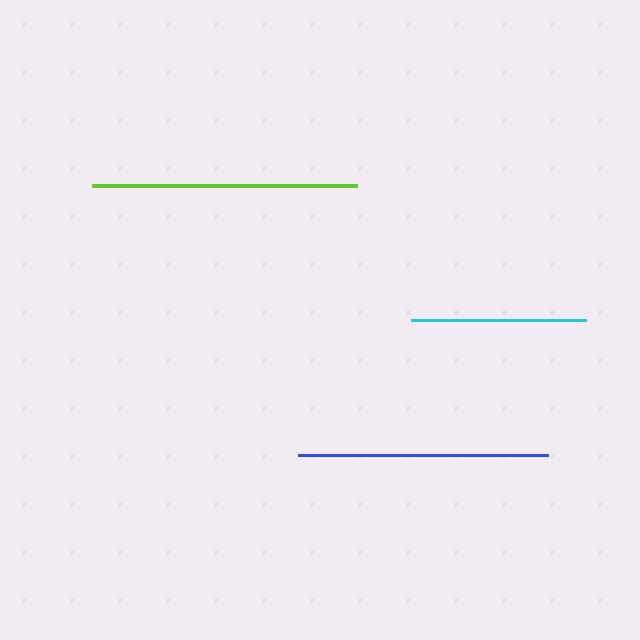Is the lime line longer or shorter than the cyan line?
The lime line is longer than the cyan line.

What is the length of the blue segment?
The blue segment is approximately 250 pixels long.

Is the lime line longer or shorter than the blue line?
The lime line is longer than the blue line.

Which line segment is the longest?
The lime line is the longest at approximately 265 pixels.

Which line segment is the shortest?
The cyan line is the shortest at approximately 175 pixels.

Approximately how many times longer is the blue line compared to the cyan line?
The blue line is approximately 1.4 times the length of the cyan line.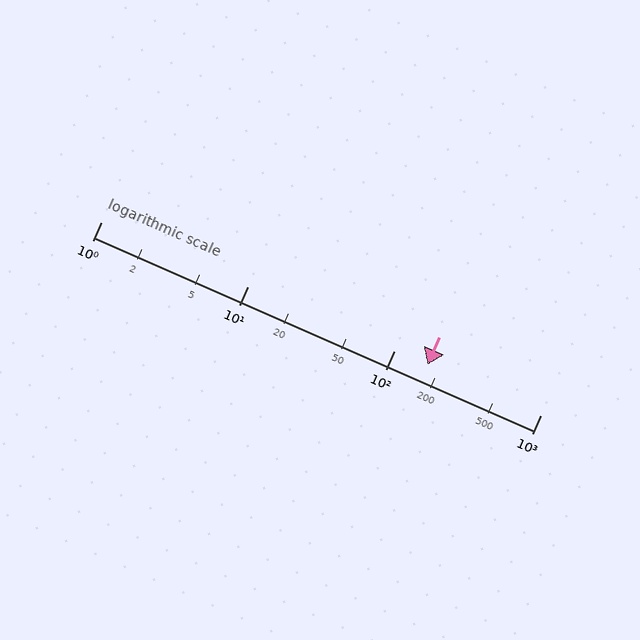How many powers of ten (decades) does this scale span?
The scale spans 3 decades, from 1 to 1000.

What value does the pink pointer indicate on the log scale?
The pointer indicates approximately 170.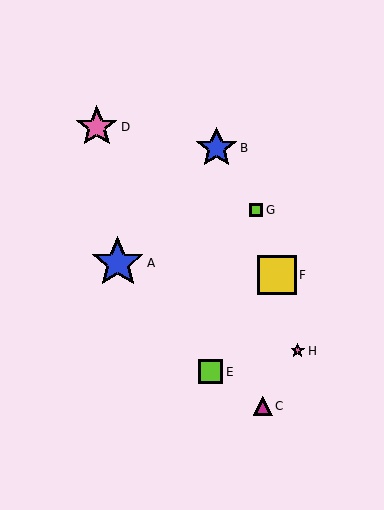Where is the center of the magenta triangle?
The center of the magenta triangle is at (263, 406).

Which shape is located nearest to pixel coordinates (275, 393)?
The magenta triangle (labeled C) at (263, 406) is nearest to that location.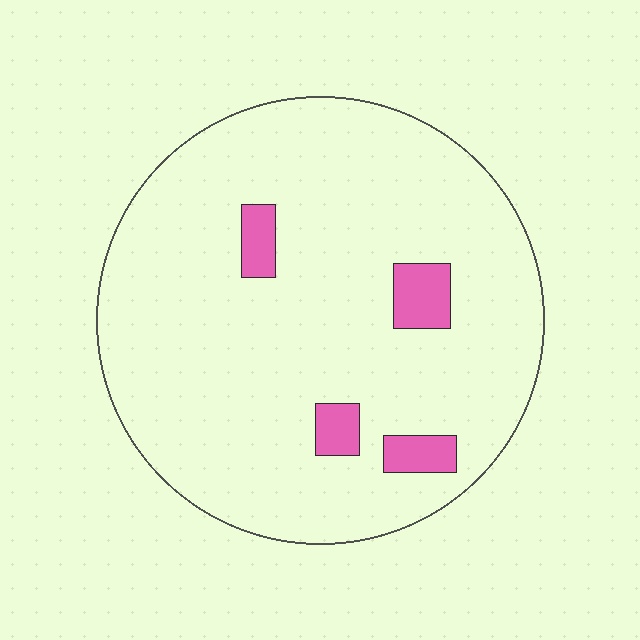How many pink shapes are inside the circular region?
4.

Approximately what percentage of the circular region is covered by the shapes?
Approximately 5%.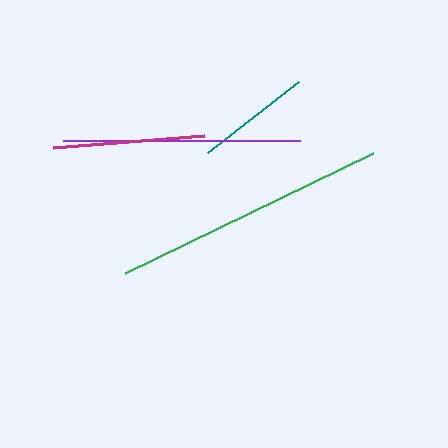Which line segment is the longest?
The green line is the longest at approximately 276 pixels.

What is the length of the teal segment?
The teal segment is approximately 114 pixels long.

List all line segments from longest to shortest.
From longest to shortest: green, purple, magenta, teal.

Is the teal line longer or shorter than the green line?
The green line is longer than the teal line.